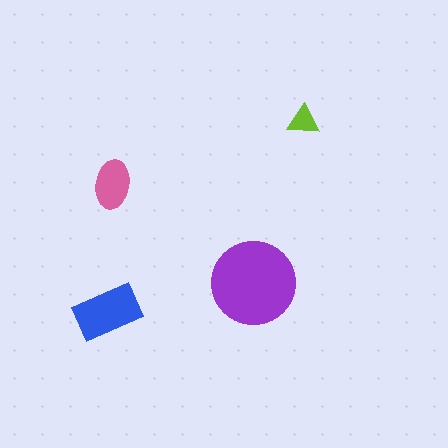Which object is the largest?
The purple circle.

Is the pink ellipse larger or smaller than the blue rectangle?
Smaller.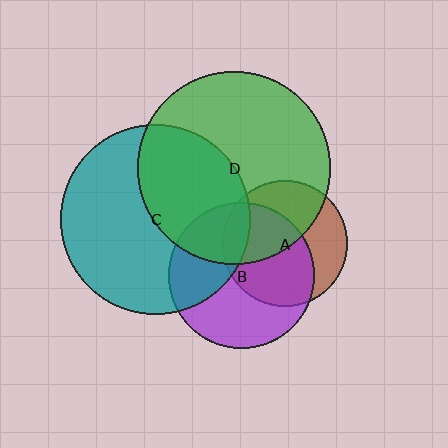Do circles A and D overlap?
Yes.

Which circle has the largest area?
Circle D (green).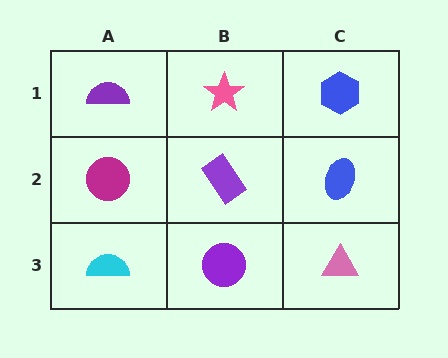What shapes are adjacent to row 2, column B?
A pink star (row 1, column B), a purple circle (row 3, column B), a magenta circle (row 2, column A), a blue ellipse (row 2, column C).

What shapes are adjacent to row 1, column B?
A purple rectangle (row 2, column B), a purple semicircle (row 1, column A), a blue hexagon (row 1, column C).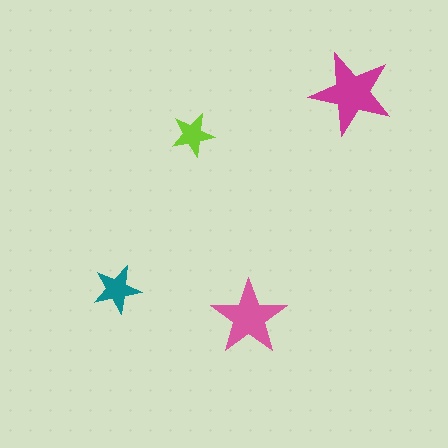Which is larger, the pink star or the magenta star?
The magenta one.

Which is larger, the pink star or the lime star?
The pink one.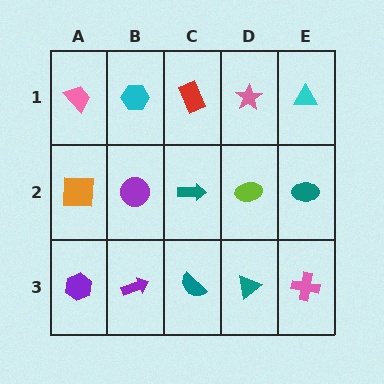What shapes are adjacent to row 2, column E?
A cyan triangle (row 1, column E), a pink cross (row 3, column E), a lime ellipse (row 2, column D).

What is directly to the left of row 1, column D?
A red rectangle.